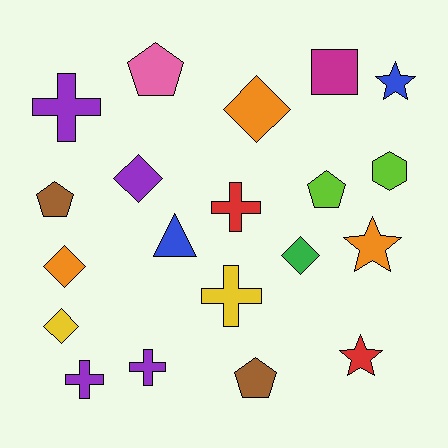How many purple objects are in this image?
There are 4 purple objects.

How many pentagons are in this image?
There are 4 pentagons.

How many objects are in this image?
There are 20 objects.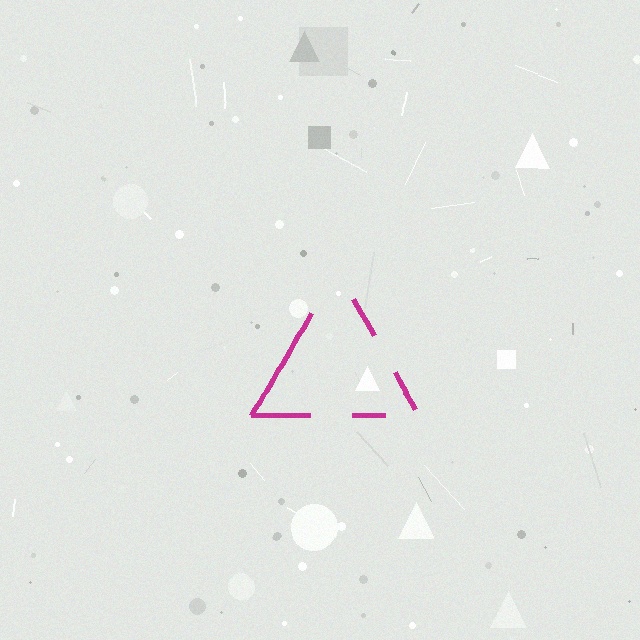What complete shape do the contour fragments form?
The contour fragments form a triangle.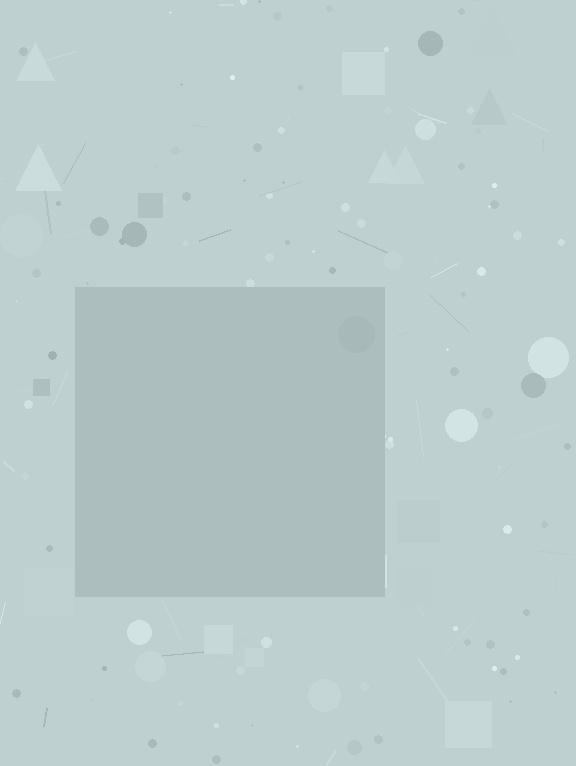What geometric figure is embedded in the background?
A square is embedded in the background.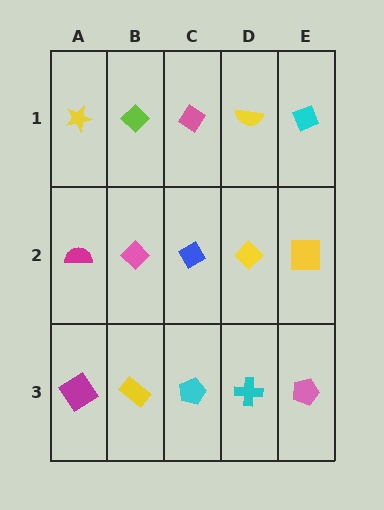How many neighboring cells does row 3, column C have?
3.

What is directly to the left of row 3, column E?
A cyan cross.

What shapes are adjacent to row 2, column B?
A lime diamond (row 1, column B), a yellow rectangle (row 3, column B), a magenta semicircle (row 2, column A), a blue diamond (row 2, column C).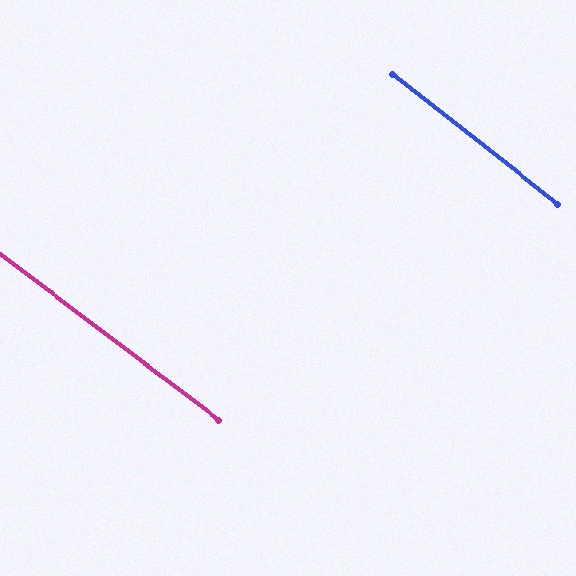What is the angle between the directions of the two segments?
Approximately 1 degree.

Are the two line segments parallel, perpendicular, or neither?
Parallel — their directions differ by only 1.3°.